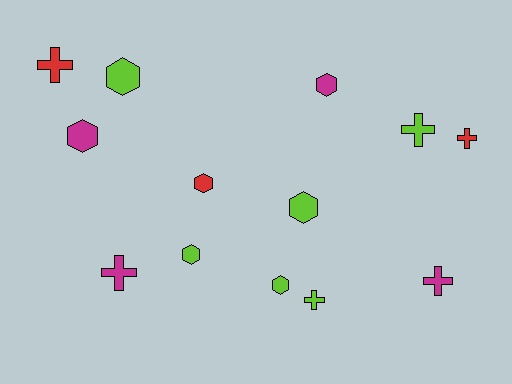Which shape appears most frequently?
Hexagon, with 7 objects.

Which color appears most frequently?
Lime, with 6 objects.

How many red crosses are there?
There are 2 red crosses.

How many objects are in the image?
There are 13 objects.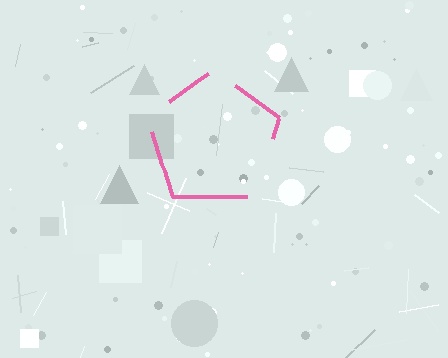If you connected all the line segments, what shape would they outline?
They would outline a pentagon.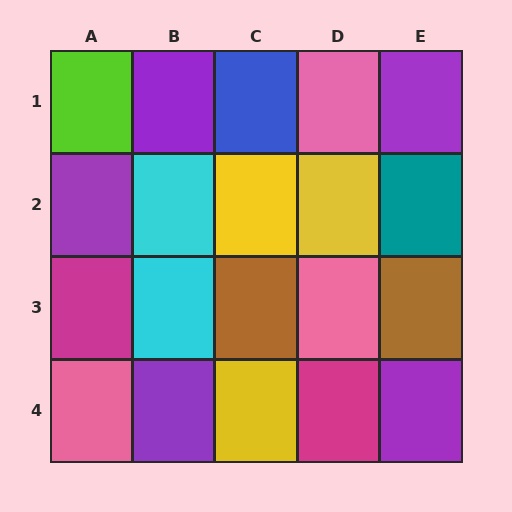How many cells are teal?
1 cell is teal.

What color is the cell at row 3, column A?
Magenta.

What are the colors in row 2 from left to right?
Purple, cyan, yellow, yellow, teal.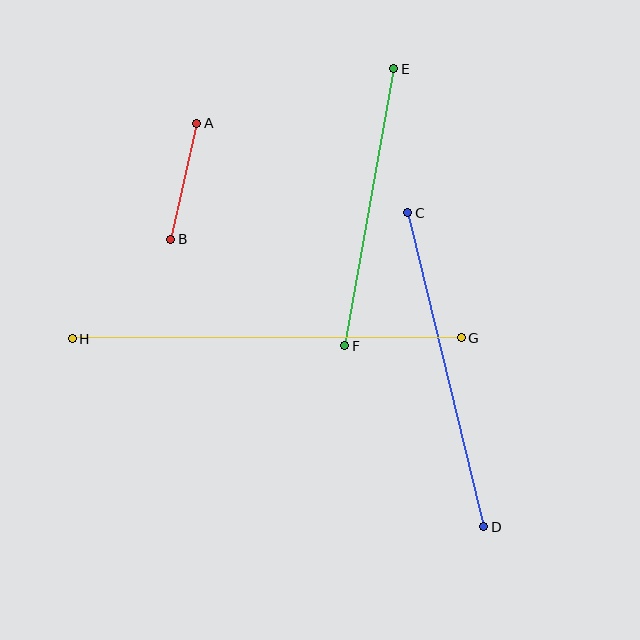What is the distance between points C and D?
The distance is approximately 323 pixels.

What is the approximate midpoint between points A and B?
The midpoint is at approximately (184, 181) pixels.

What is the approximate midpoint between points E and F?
The midpoint is at approximately (369, 207) pixels.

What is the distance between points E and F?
The distance is approximately 281 pixels.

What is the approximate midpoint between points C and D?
The midpoint is at approximately (446, 370) pixels.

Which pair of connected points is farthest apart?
Points G and H are farthest apart.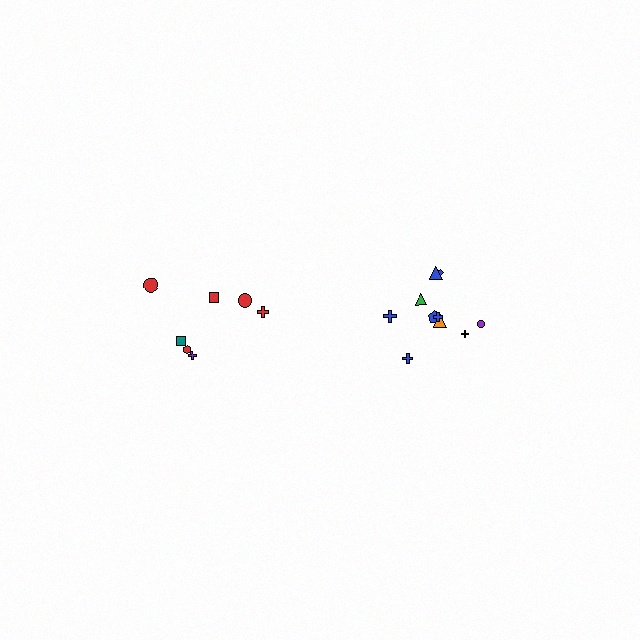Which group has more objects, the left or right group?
The right group.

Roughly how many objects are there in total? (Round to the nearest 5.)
Roughly 15 objects in total.